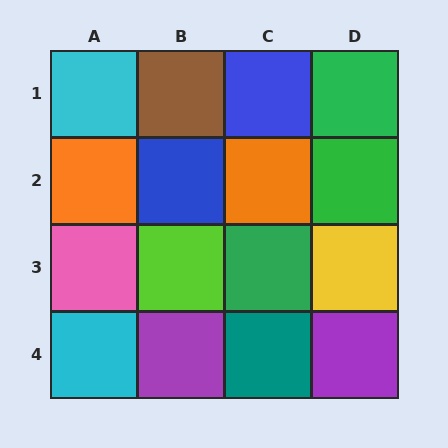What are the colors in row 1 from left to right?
Cyan, brown, blue, green.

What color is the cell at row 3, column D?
Yellow.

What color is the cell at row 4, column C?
Teal.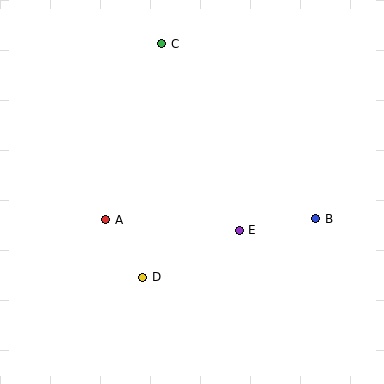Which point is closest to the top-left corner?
Point C is closest to the top-left corner.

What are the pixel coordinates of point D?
Point D is at (143, 277).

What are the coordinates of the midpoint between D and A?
The midpoint between D and A is at (124, 249).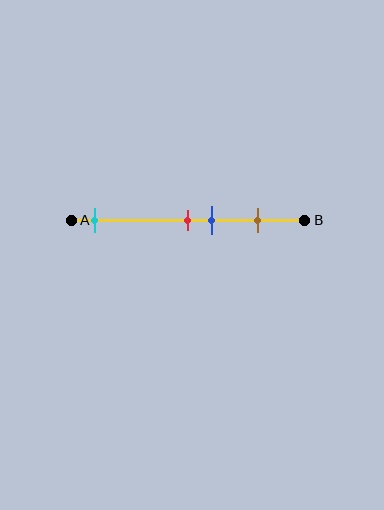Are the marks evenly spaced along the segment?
No, the marks are not evenly spaced.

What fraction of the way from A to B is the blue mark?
The blue mark is approximately 60% (0.6) of the way from A to B.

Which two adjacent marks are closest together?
The red and blue marks are the closest adjacent pair.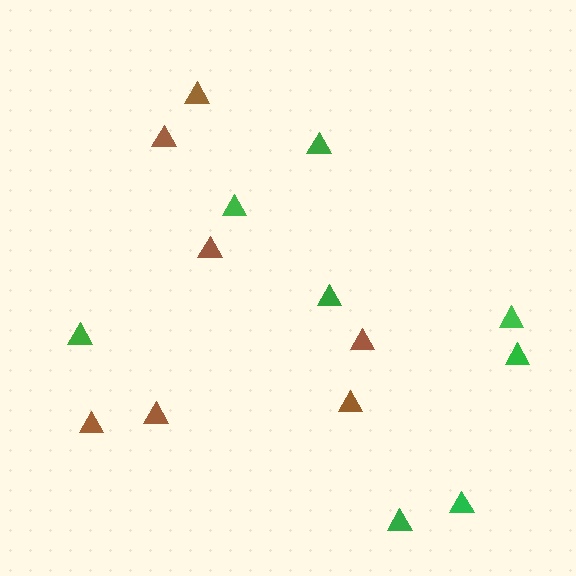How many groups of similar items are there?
There are 2 groups: one group of green triangles (8) and one group of brown triangles (7).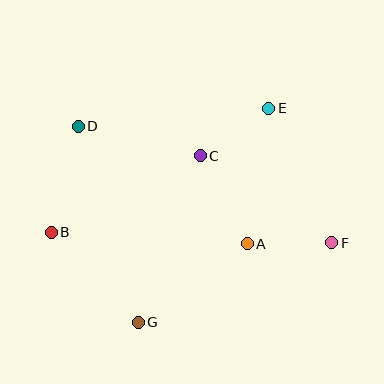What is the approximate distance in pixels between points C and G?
The distance between C and G is approximately 178 pixels.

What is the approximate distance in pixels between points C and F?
The distance between C and F is approximately 158 pixels.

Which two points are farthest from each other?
Points B and F are farthest from each other.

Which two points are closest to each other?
Points C and E are closest to each other.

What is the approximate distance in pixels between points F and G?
The distance between F and G is approximately 209 pixels.